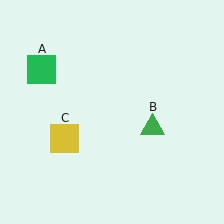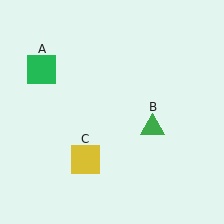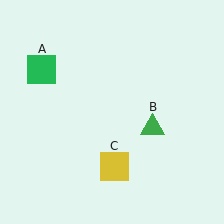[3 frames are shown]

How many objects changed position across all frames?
1 object changed position: yellow square (object C).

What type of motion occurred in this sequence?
The yellow square (object C) rotated counterclockwise around the center of the scene.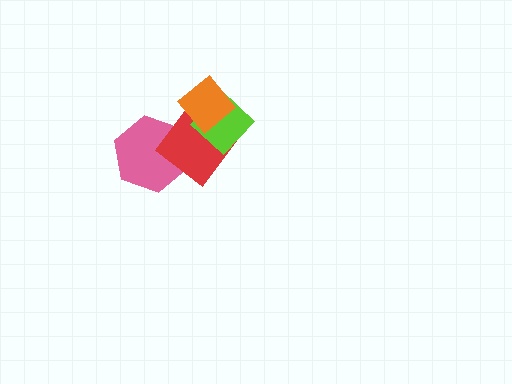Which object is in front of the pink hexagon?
The red diamond is in front of the pink hexagon.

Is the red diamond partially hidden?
Yes, it is partially covered by another shape.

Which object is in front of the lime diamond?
The orange diamond is in front of the lime diamond.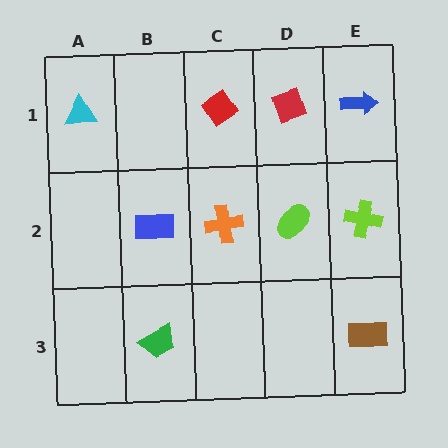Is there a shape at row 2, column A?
No, that cell is empty.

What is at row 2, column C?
An orange cross.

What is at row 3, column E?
A brown rectangle.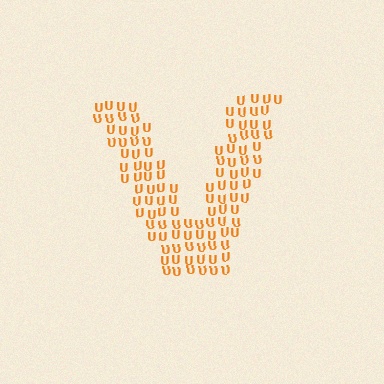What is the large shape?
The large shape is the letter V.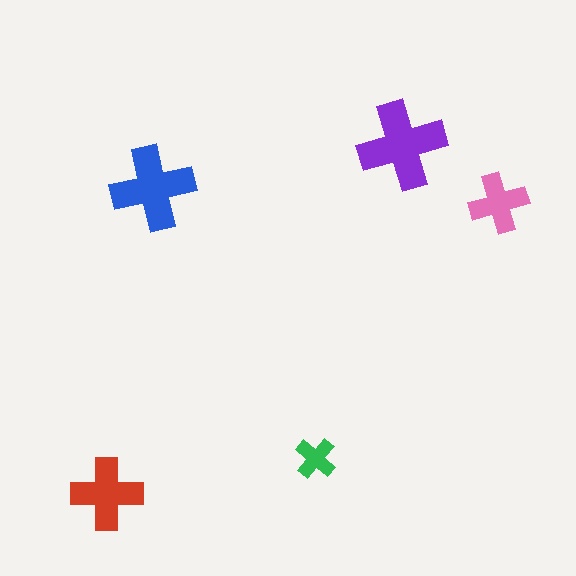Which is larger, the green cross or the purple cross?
The purple one.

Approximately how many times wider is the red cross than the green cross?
About 1.5 times wider.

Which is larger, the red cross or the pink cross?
The red one.